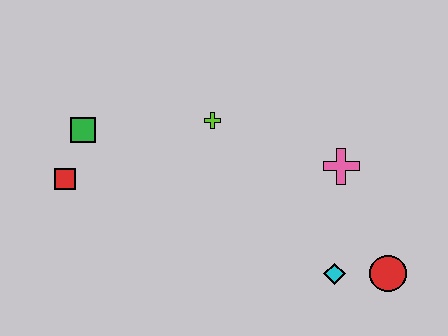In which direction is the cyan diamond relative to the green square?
The cyan diamond is to the right of the green square.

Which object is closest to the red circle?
The cyan diamond is closest to the red circle.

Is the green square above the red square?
Yes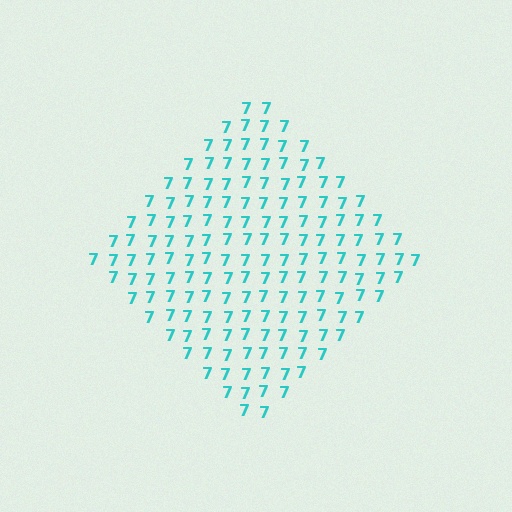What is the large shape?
The large shape is a diamond.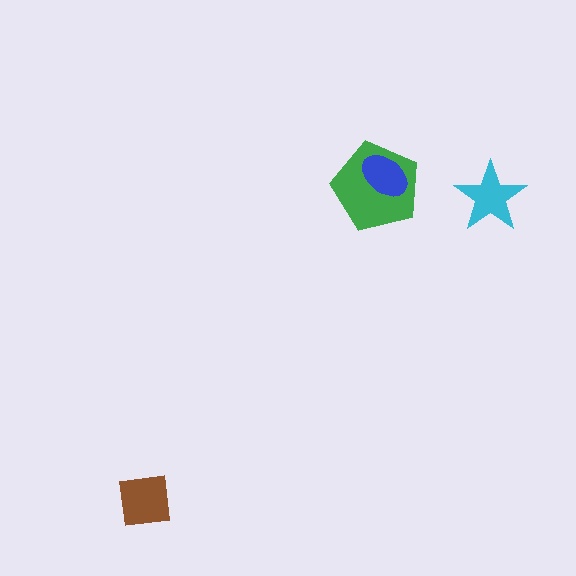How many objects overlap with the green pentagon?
1 object overlaps with the green pentagon.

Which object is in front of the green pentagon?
The blue ellipse is in front of the green pentagon.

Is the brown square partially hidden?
No, no other shape covers it.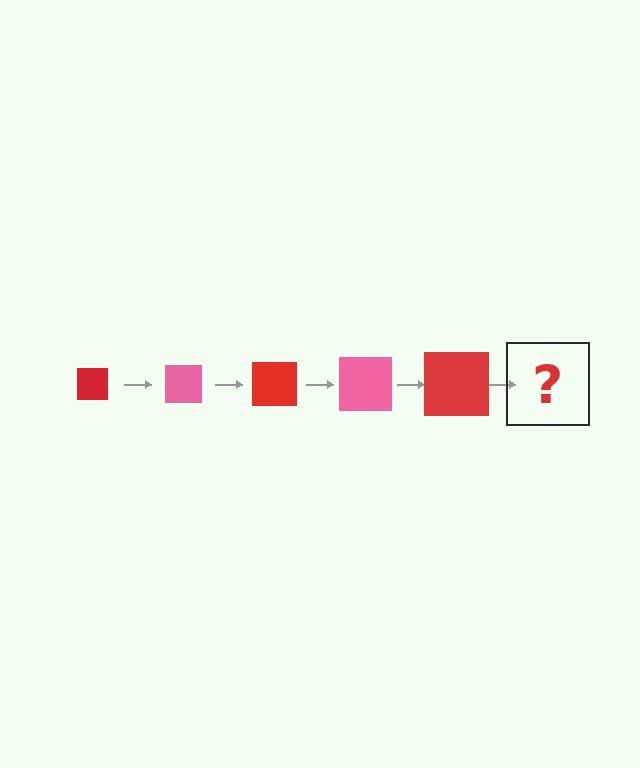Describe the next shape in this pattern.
It should be a pink square, larger than the previous one.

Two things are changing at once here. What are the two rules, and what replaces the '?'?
The two rules are that the square grows larger each step and the color cycles through red and pink. The '?' should be a pink square, larger than the previous one.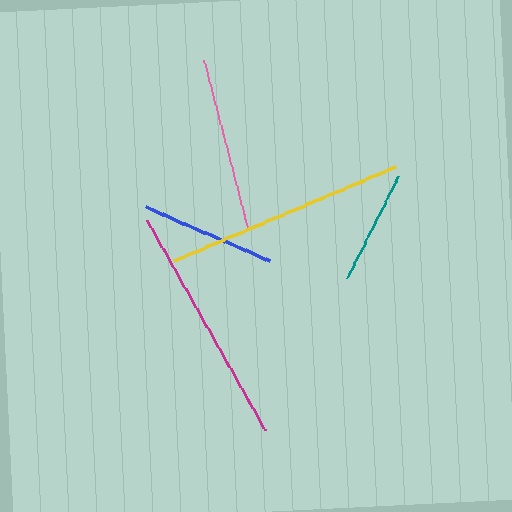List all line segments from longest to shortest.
From longest to shortest: yellow, magenta, pink, blue, teal.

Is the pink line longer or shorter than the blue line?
The pink line is longer than the blue line.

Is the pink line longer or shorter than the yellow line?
The yellow line is longer than the pink line.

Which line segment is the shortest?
The teal line is the shortest at approximately 113 pixels.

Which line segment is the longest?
The yellow line is the longest at approximately 241 pixels.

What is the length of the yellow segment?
The yellow segment is approximately 241 pixels long.